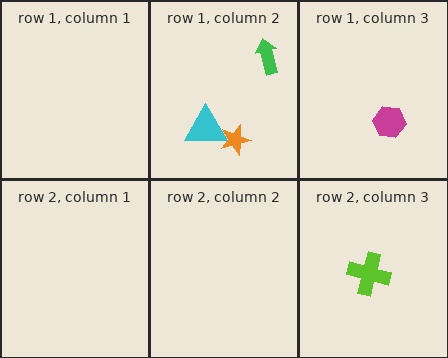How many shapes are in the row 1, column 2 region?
3.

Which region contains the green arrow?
The row 1, column 2 region.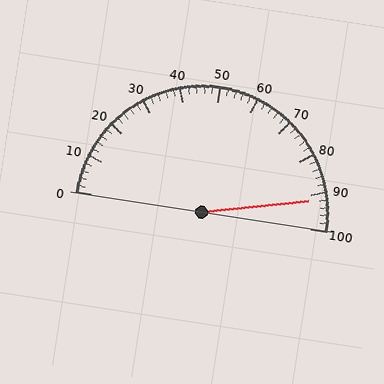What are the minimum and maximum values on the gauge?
The gauge ranges from 0 to 100.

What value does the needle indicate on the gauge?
The needle indicates approximately 92.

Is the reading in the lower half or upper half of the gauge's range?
The reading is in the upper half of the range (0 to 100).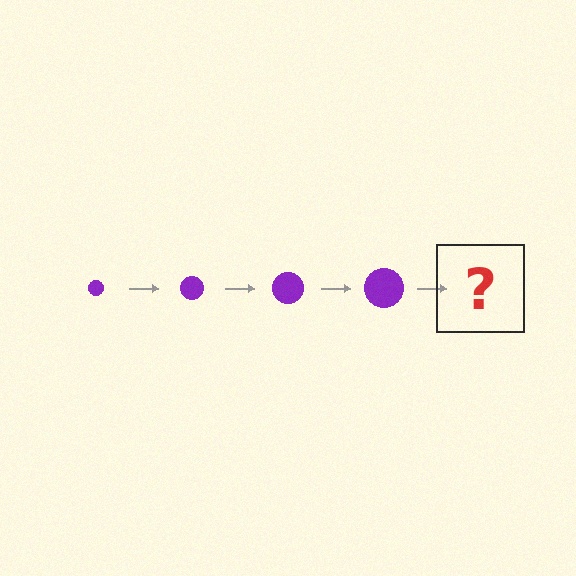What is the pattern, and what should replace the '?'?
The pattern is that the circle gets progressively larger each step. The '?' should be a purple circle, larger than the previous one.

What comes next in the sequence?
The next element should be a purple circle, larger than the previous one.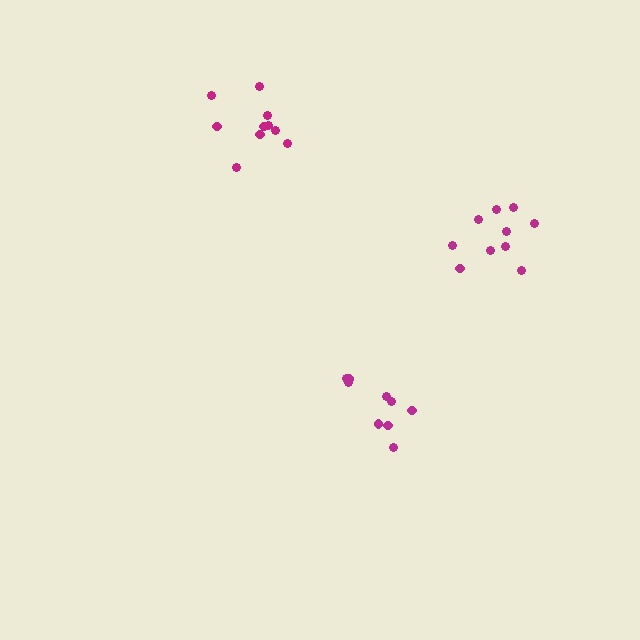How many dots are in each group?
Group 1: 10 dots, Group 2: 10 dots, Group 3: 9 dots (29 total).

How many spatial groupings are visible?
There are 3 spatial groupings.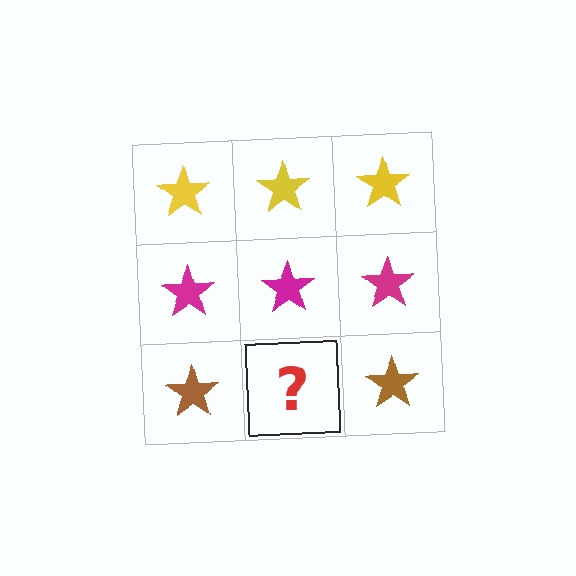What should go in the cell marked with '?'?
The missing cell should contain a brown star.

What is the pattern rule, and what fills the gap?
The rule is that each row has a consistent color. The gap should be filled with a brown star.